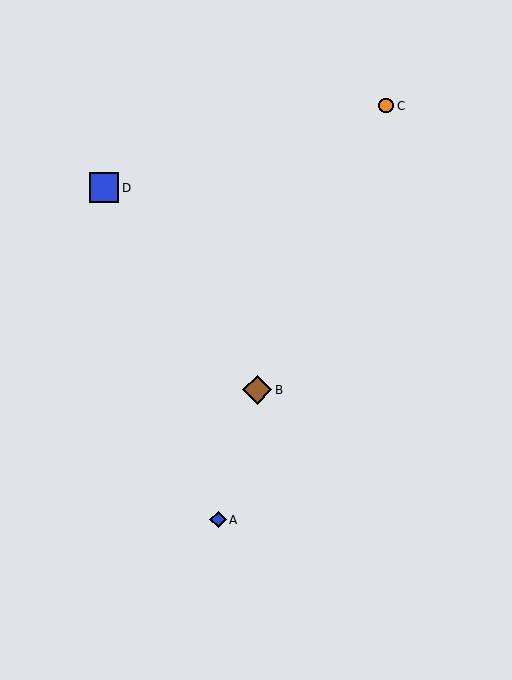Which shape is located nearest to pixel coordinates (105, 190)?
The blue square (labeled D) at (104, 188) is nearest to that location.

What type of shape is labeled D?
Shape D is a blue square.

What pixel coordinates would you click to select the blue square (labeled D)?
Click at (104, 188) to select the blue square D.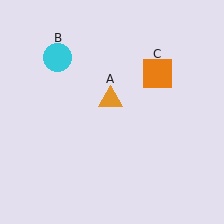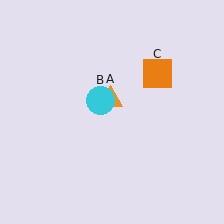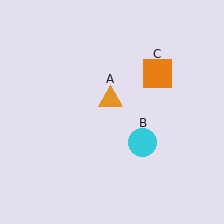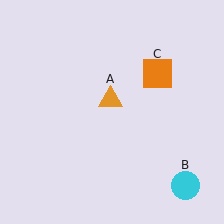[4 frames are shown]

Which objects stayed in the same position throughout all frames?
Orange triangle (object A) and orange square (object C) remained stationary.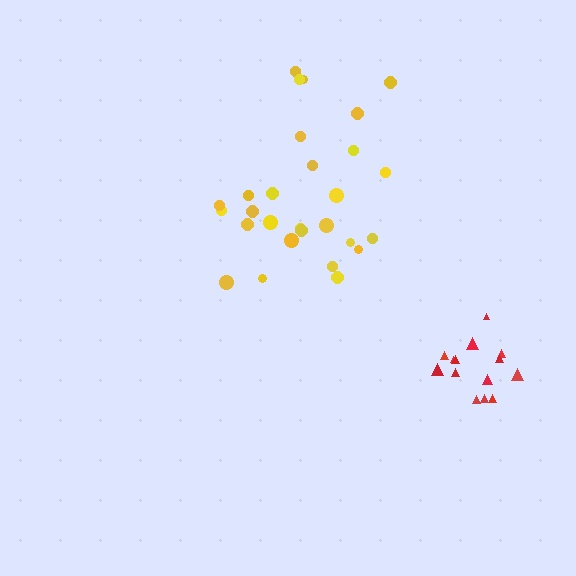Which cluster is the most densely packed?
Red.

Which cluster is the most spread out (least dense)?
Yellow.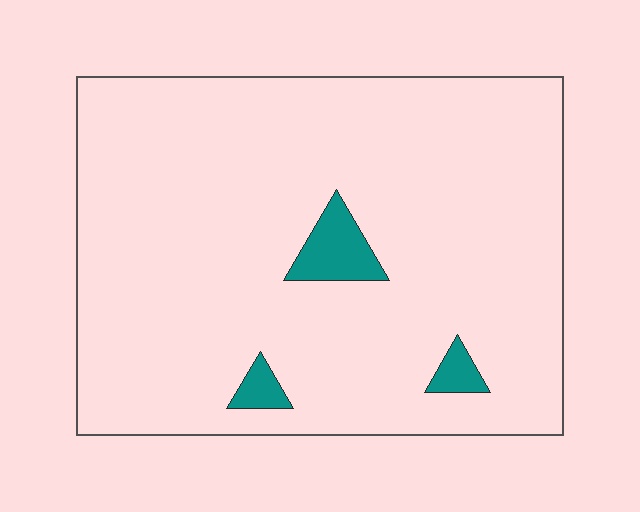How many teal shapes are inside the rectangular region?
3.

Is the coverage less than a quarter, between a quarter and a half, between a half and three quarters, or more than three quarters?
Less than a quarter.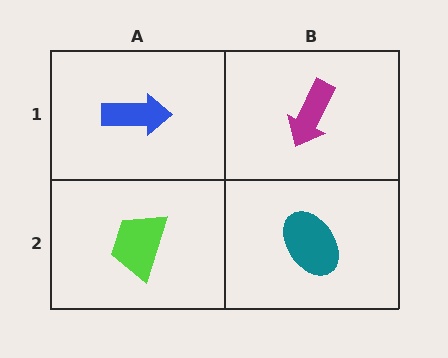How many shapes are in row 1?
2 shapes.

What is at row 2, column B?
A teal ellipse.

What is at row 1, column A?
A blue arrow.